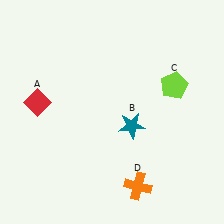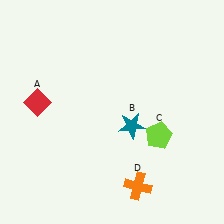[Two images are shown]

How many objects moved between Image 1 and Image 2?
1 object moved between the two images.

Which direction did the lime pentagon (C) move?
The lime pentagon (C) moved down.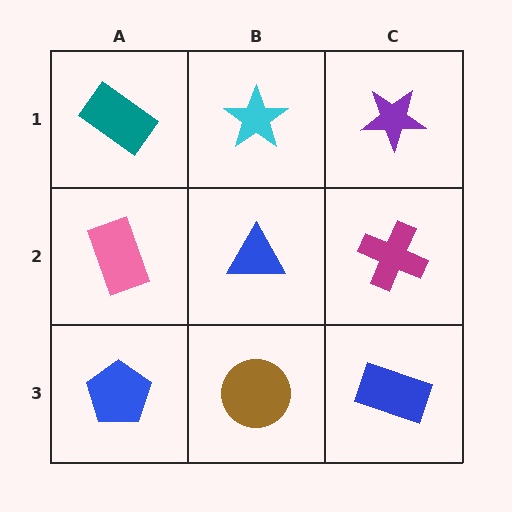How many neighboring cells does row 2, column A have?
3.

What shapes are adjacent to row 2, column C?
A purple star (row 1, column C), a blue rectangle (row 3, column C), a blue triangle (row 2, column B).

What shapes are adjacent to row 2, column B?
A cyan star (row 1, column B), a brown circle (row 3, column B), a pink rectangle (row 2, column A), a magenta cross (row 2, column C).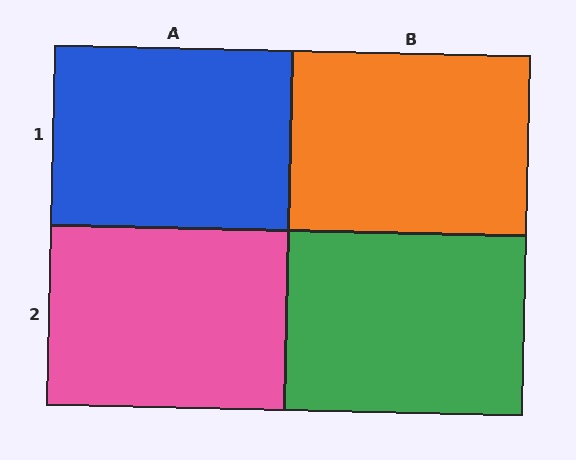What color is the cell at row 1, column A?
Blue.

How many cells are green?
1 cell is green.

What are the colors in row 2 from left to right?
Pink, green.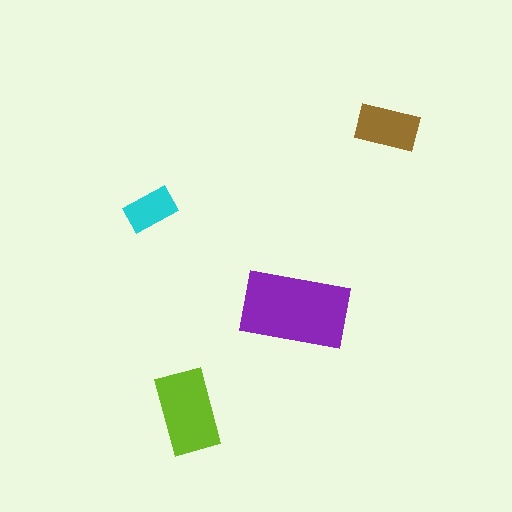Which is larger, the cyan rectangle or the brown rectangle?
The brown one.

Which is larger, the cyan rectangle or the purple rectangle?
The purple one.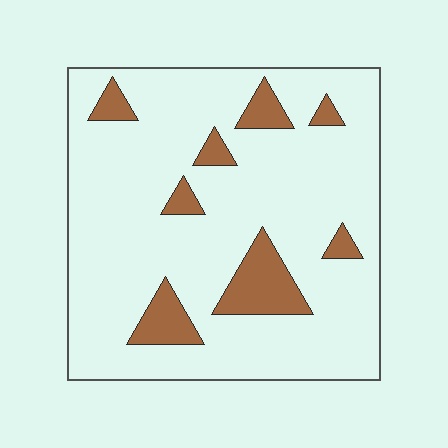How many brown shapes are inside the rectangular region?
8.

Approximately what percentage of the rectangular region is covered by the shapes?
Approximately 15%.